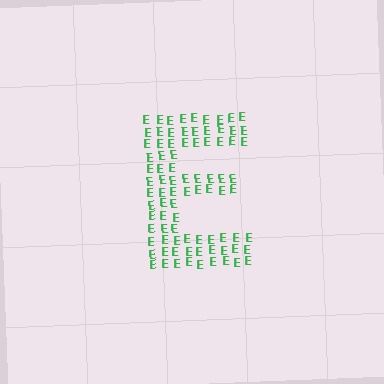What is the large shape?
The large shape is the letter E.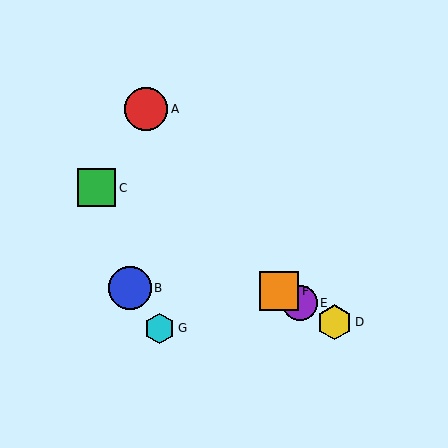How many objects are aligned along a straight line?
4 objects (C, D, E, F) are aligned along a straight line.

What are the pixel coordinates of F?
Object F is at (279, 291).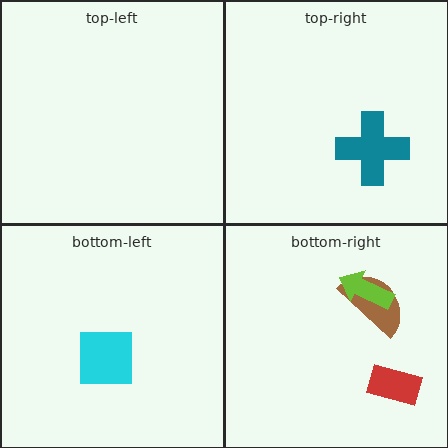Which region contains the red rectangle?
The bottom-right region.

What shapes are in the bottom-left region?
The cyan square.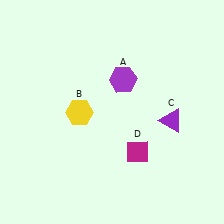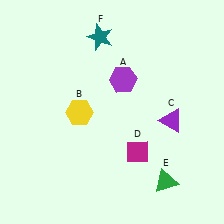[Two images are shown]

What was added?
A green triangle (E), a teal star (F) were added in Image 2.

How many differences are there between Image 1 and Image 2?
There are 2 differences between the two images.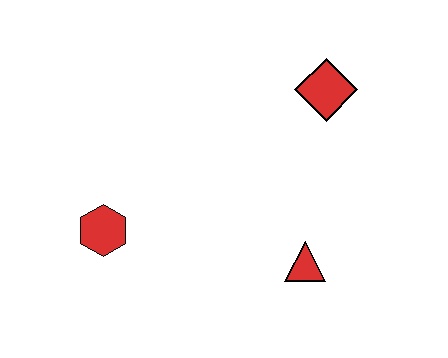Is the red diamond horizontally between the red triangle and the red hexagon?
No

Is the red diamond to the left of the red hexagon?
No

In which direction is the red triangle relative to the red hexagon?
The red triangle is to the right of the red hexagon.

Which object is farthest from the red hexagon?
The red diamond is farthest from the red hexagon.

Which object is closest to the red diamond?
The red triangle is closest to the red diamond.